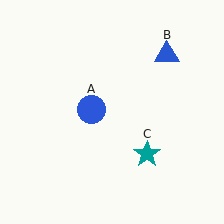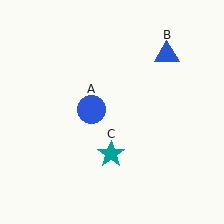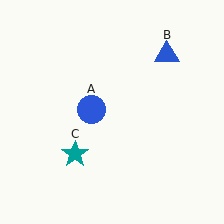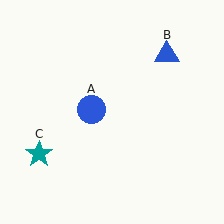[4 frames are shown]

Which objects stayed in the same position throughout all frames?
Blue circle (object A) and blue triangle (object B) remained stationary.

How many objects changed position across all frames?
1 object changed position: teal star (object C).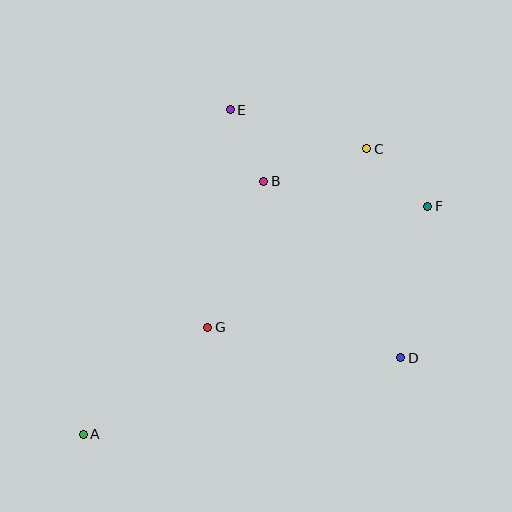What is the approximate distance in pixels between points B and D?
The distance between B and D is approximately 223 pixels.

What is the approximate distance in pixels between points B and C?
The distance between B and C is approximately 108 pixels.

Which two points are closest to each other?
Points B and E are closest to each other.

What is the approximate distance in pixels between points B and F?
The distance between B and F is approximately 166 pixels.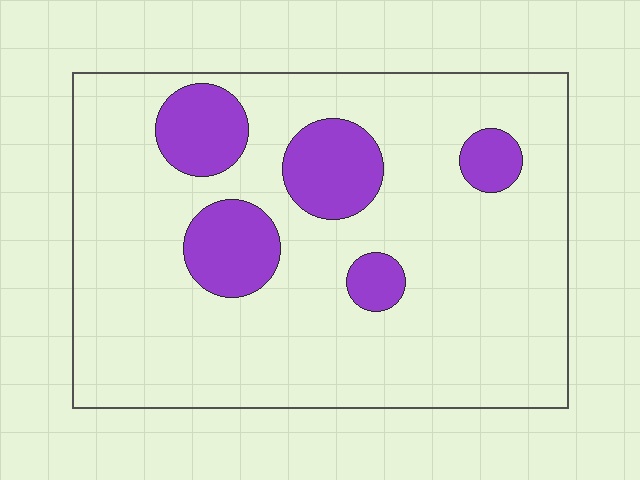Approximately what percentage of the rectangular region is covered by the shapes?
Approximately 15%.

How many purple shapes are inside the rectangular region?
5.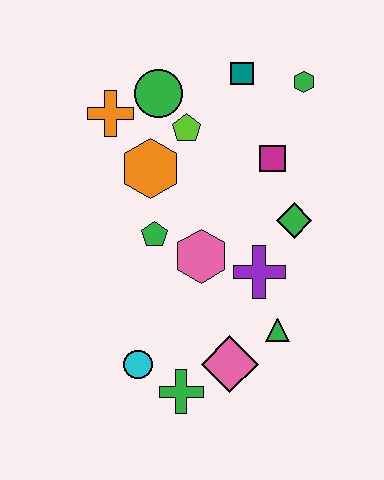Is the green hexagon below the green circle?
No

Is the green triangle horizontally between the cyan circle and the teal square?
No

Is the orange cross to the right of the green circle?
No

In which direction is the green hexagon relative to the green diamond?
The green hexagon is above the green diamond.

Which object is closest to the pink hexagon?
The green pentagon is closest to the pink hexagon.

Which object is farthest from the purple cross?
The orange cross is farthest from the purple cross.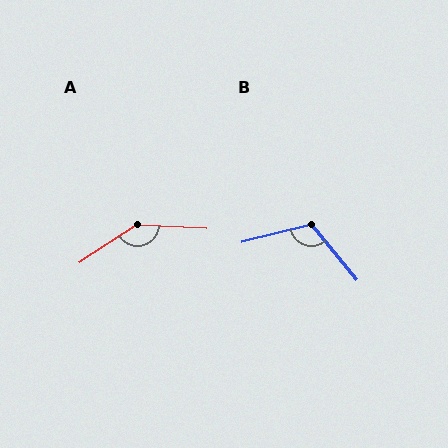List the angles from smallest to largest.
B (115°), A (144°).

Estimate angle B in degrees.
Approximately 115 degrees.